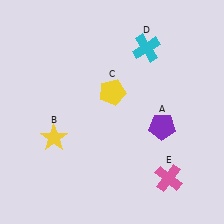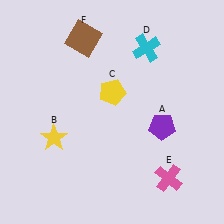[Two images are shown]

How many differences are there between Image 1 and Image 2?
There is 1 difference between the two images.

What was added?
A brown square (F) was added in Image 2.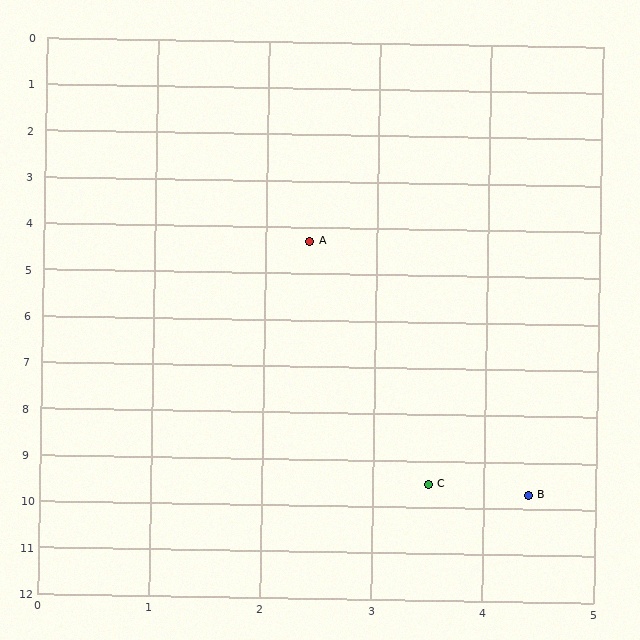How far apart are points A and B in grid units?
Points A and B are about 5.8 grid units apart.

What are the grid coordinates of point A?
Point A is at approximately (2.4, 4.3).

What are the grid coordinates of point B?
Point B is at approximately (4.4, 9.7).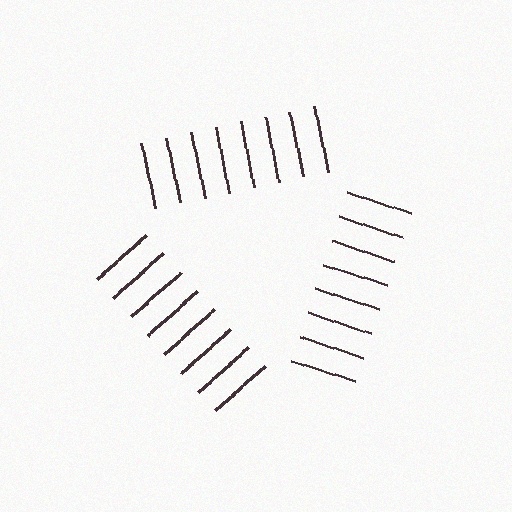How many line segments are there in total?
24 — 8 along each of the 3 edges.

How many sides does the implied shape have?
3 sides — the line-ends trace a triangle.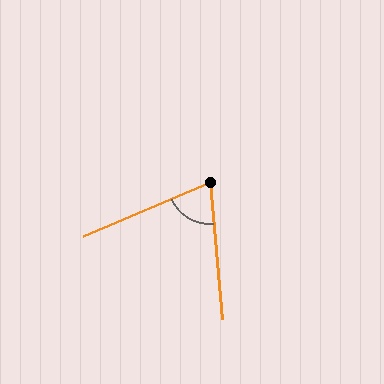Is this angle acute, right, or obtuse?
It is acute.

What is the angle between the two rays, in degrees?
Approximately 72 degrees.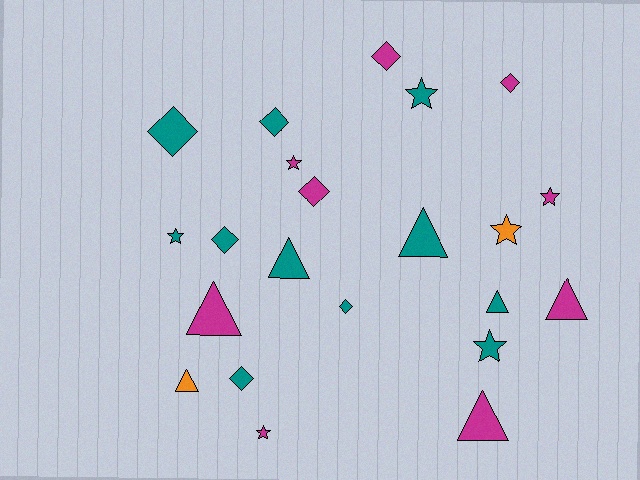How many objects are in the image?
There are 22 objects.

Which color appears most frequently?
Teal, with 11 objects.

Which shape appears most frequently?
Diamond, with 8 objects.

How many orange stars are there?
There is 1 orange star.